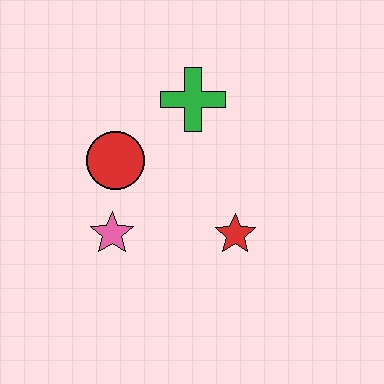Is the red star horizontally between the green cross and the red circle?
No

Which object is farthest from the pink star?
The green cross is farthest from the pink star.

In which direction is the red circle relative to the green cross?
The red circle is to the left of the green cross.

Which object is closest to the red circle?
The pink star is closest to the red circle.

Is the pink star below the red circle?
Yes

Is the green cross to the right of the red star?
No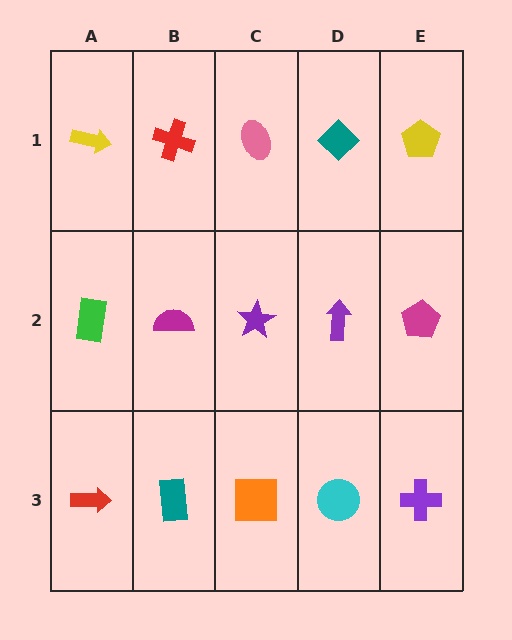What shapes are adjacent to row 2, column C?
A pink ellipse (row 1, column C), an orange square (row 3, column C), a magenta semicircle (row 2, column B), a purple arrow (row 2, column D).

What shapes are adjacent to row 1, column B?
A magenta semicircle (row 2, column B), a yellow arrow (row 1, column A), a pink ellipse (row 1, column C).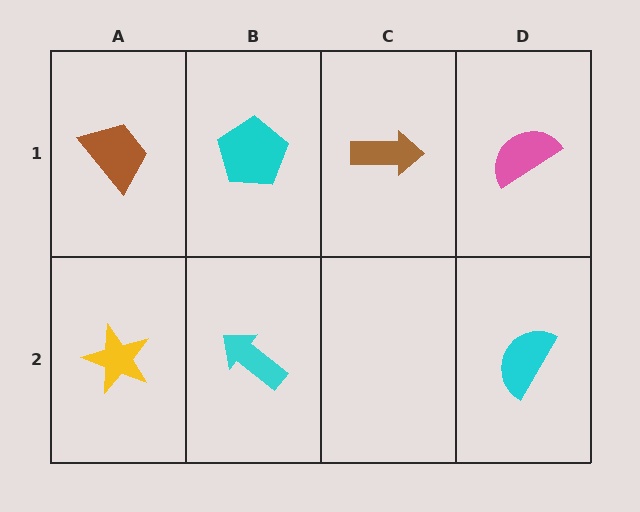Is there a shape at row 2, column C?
No, that cell is empty.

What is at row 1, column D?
A pink semicircle.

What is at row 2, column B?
A cyan arrow.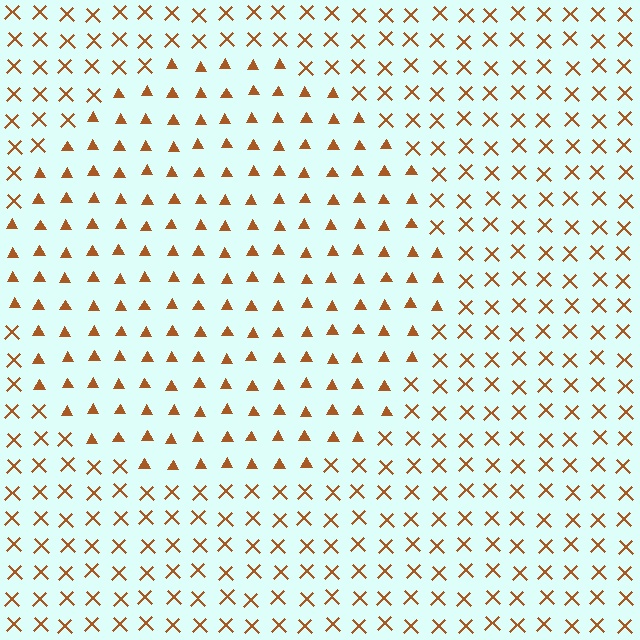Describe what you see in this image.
The image is filled with small brown elements arranged in a uniform grid. A circle-shaped region contains triangles, while the surrounding area contains X marks. The boundary is defined purely by the change in element shape.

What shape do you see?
I see a circle.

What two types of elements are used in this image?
The image uses triangles inside the circle region and X marks outside it.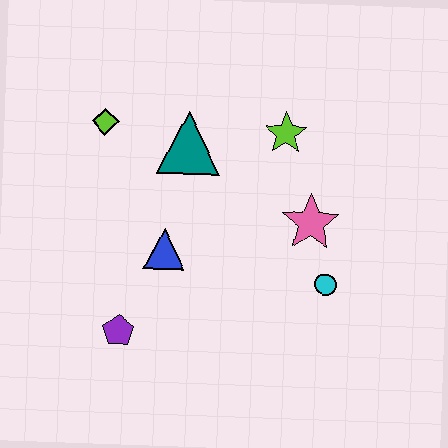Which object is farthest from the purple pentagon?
The lime star is farthest from the purple pentagon.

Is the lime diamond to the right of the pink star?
No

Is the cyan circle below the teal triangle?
Yes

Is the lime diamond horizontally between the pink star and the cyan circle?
No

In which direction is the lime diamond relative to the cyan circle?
The lime diamond is to the left of the cyan circle.